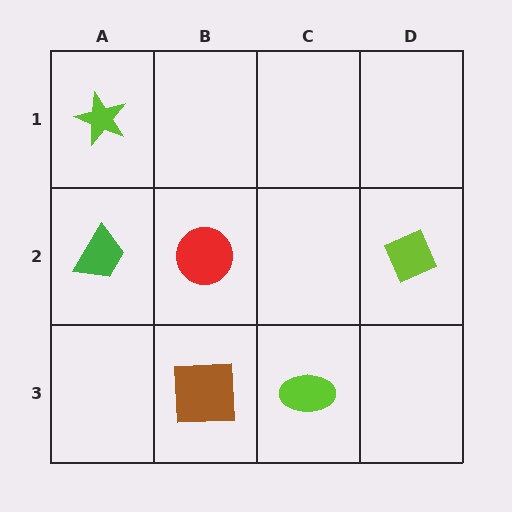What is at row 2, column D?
A lime diamond.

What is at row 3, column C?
A lime ellipse.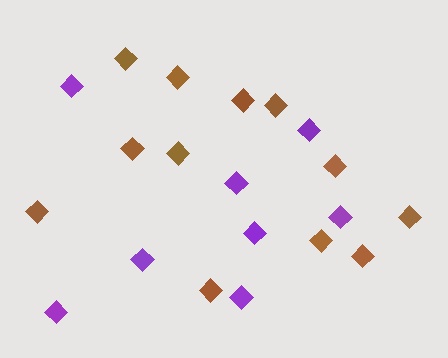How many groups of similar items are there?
There are 2 groups: one group of brown diamonds (12) and one group of purple diamonds (8).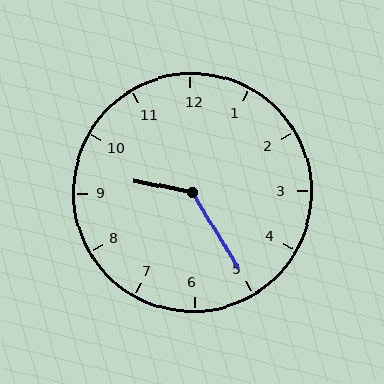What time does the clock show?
9:25.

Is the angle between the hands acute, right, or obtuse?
It is obtuse.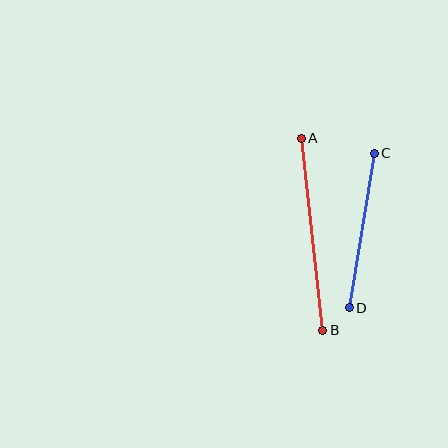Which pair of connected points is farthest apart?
Points A and B are farthest apart.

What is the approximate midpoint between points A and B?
The midpoint is at approximately (312, 234) pixels.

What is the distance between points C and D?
The distance is approximately 157 pixels.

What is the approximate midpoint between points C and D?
The midpoint is at approximately (362, 231) pixels.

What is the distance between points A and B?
The distance is approximately 194 pixels.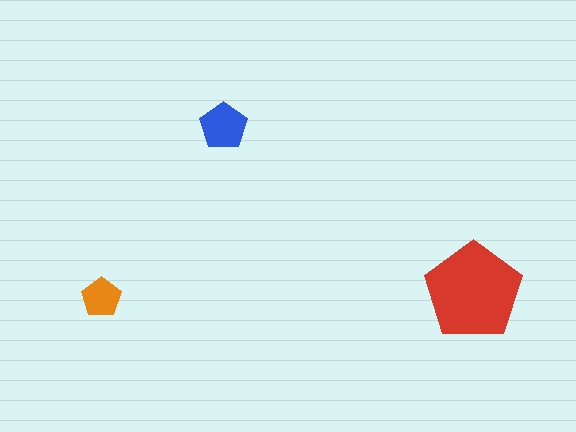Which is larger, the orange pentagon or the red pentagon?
The red one.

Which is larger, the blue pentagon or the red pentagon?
The red one.